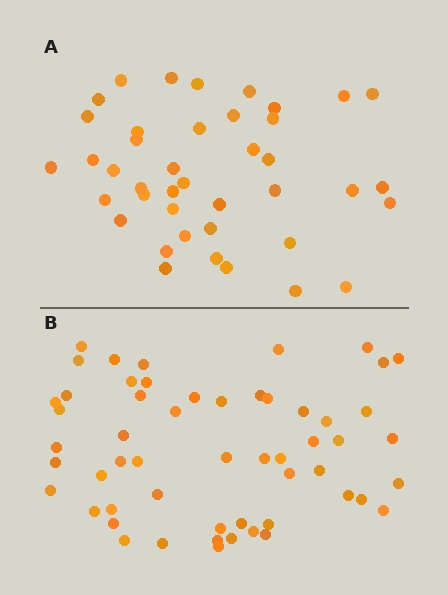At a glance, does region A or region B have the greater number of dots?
Region B (the bottom region) has more dots.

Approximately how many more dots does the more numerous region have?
Region B has approximately 15 more dots than region A.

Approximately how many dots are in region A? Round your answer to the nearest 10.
About 40 dots. (The exact count is 41, which rounds to 40.)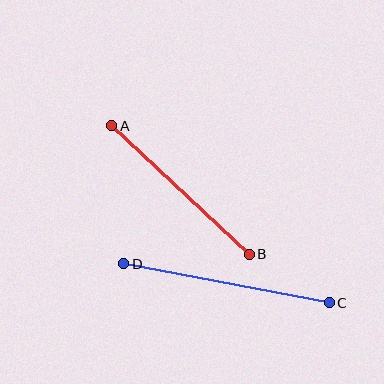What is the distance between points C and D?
The distance is approximately 209 pixels.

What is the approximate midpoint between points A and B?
The midpoint is at approximately (180, 190) pixels.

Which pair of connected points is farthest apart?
Points C and D are farthest apart.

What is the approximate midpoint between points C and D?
The midpoint is at approximately (226, 283) pixels.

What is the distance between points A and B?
The distance is approximately 188 pixels.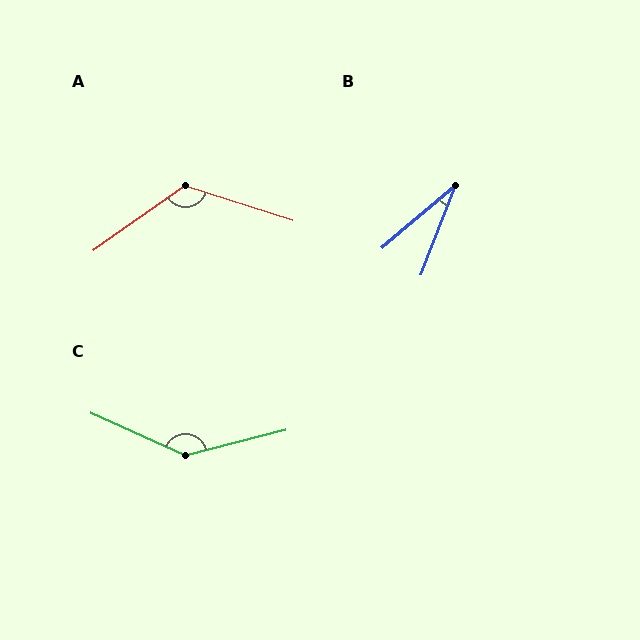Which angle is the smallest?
B, at approximately 28 degrees.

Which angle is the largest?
C, at approximately 142 degrees.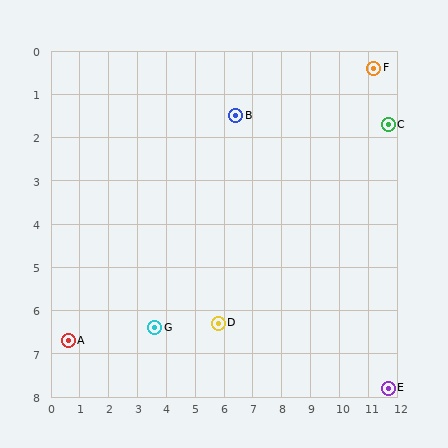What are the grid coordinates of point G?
Point G is at approximately (3.6, 6.4).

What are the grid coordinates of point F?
Point F is at approximately (11.2, 0.4).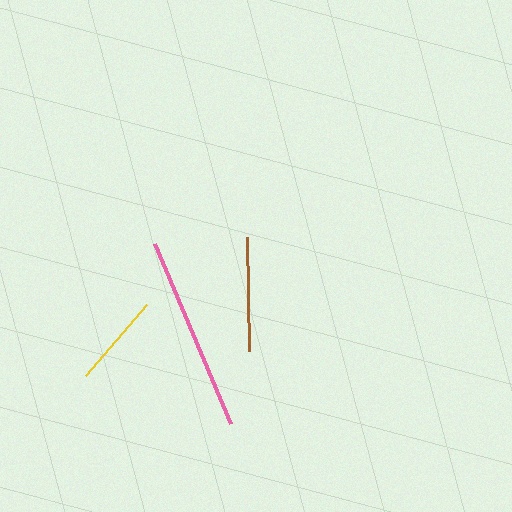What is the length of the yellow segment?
The yellow segment is approximately 94 pixels long.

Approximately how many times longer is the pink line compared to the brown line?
The pink line is approximately 1.7 times the length of the brown line.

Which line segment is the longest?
The pink line is the longest at approximately 195 pixels.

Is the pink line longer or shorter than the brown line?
The pink line is longer than the brown line.